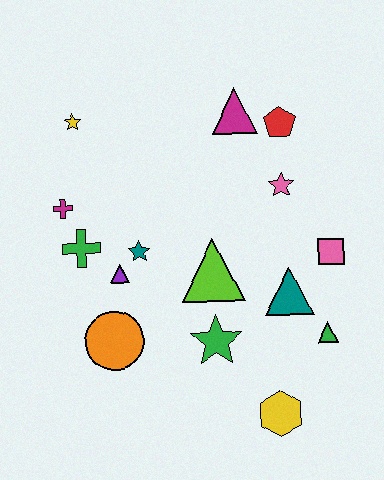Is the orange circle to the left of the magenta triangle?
Yes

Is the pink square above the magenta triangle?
No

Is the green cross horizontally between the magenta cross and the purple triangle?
Yes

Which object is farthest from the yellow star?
The yellow hexagon is farthest from the yellow star.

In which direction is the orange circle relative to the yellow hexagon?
The orange circle is to the left of the yellow hexagon.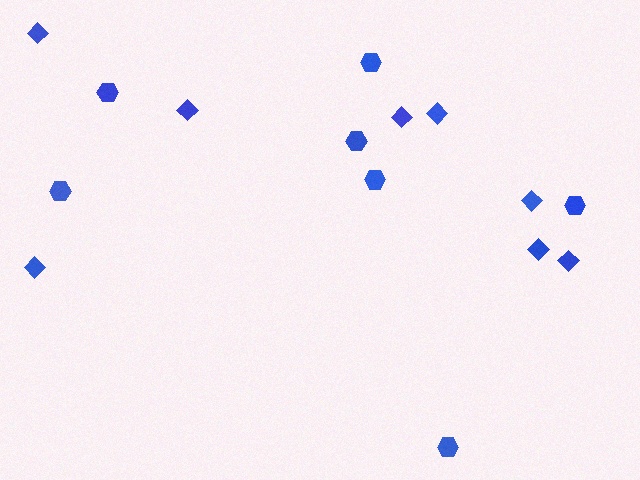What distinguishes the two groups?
There are 2 groups: one group of diamonds (8) and one group of hexagons (7).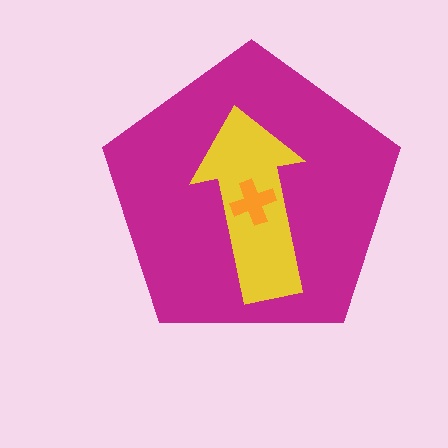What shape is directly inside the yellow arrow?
The orange cross.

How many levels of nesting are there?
3.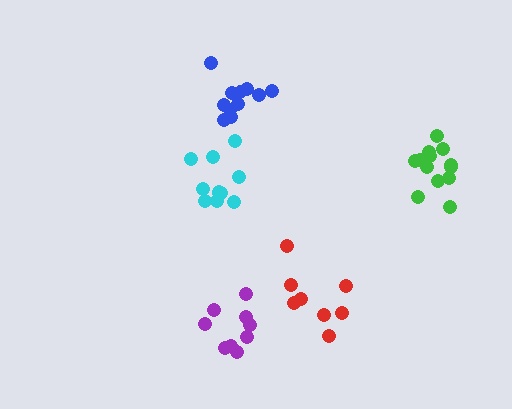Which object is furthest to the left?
The cyan cluster is leftmost.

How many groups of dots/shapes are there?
There are 5 groups.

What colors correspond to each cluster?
The clusters are colored: blue, red, cyan, purple, green.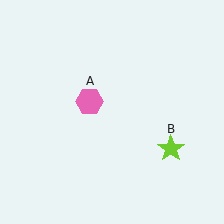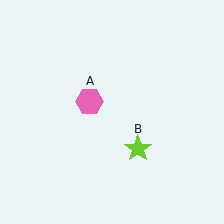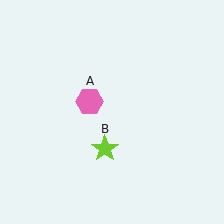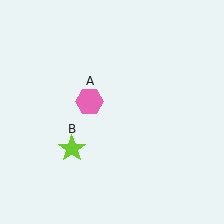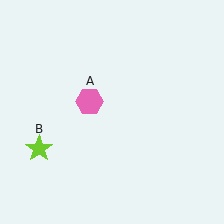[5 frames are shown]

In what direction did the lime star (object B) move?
The lime star (object B) moved left.